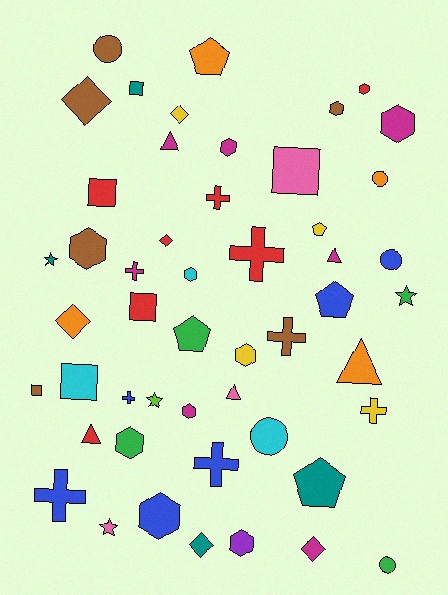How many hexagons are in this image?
There are 11 hexagons.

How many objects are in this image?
There are 50 objects.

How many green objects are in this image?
There are 4 green objects.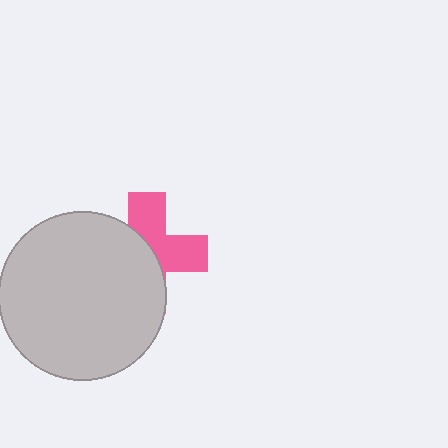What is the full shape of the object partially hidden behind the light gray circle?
The partially hidden object is a pink cross.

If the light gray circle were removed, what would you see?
You would see the complete pink cross.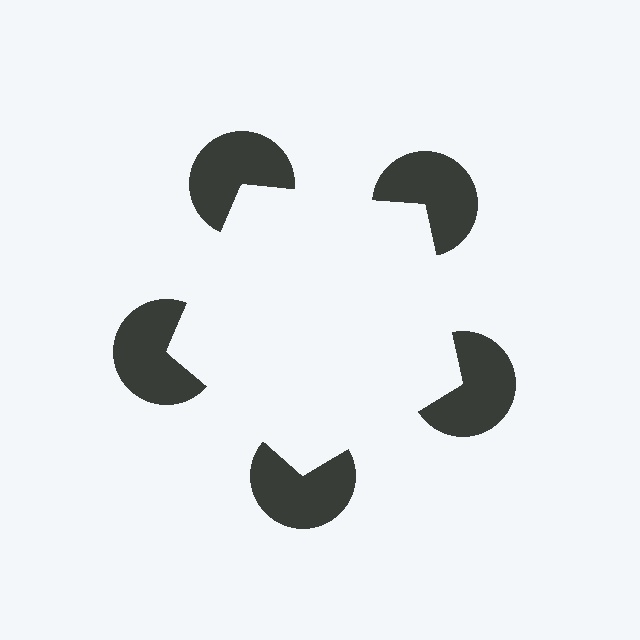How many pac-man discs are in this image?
There are 5 — one at each vertex of the illusory pentagon.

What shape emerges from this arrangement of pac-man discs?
An illusory pentagon — its edges are inferred from the aligned wedge cuts in the pac-man discs, not physically drawn.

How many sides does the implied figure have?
5 sides.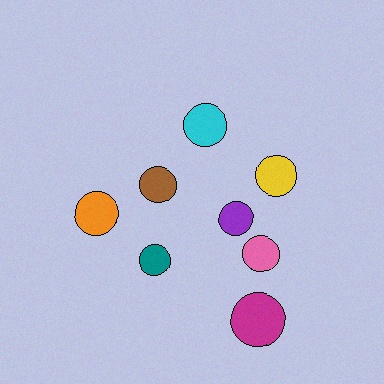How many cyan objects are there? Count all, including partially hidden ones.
There is 1 cyan object.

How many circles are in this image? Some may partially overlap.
There are 8 circles.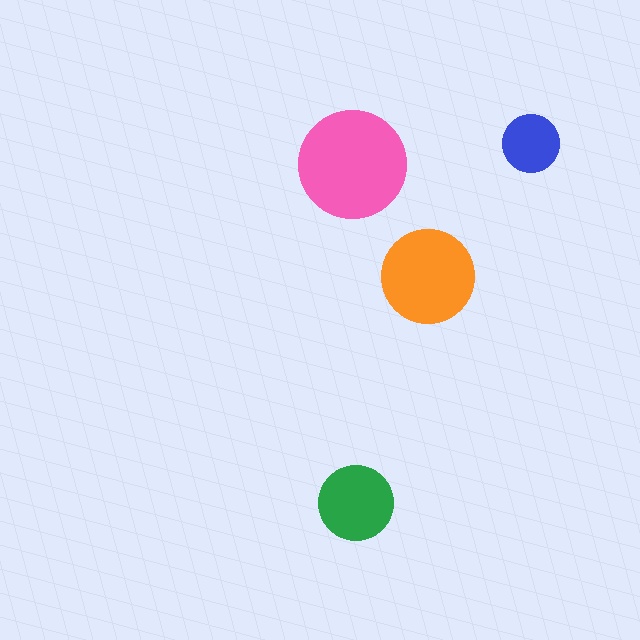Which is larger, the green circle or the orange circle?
The orange one.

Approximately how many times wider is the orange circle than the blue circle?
About 1.5 times wider.